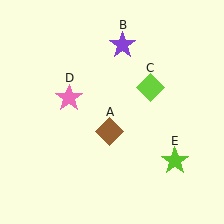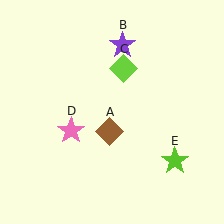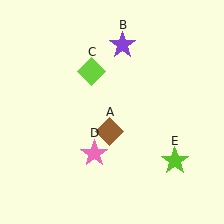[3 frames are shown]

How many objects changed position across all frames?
2 objects changed position: lime diamond (object C), pink star (object D).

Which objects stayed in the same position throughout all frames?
Brown diamond (object A) and purple star (object B) and lime star (object E) remained stationary.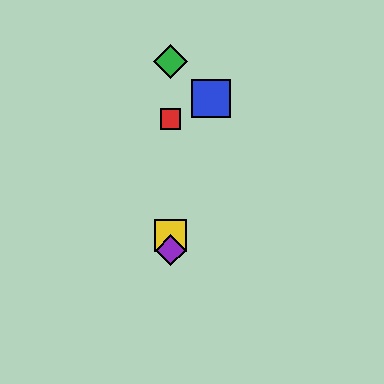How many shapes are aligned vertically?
4 shapes (the red square, the green diamond, the yellow square, the purple diamond) are aligned vertically.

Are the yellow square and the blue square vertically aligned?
No, the yellow square is at x≈171 and the blue square is at x≈211.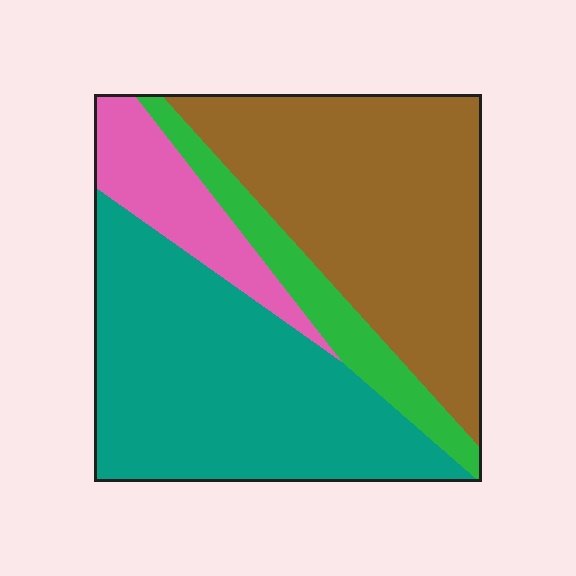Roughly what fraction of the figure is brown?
Brown covers roughly 40% of the figure.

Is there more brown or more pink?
Brown.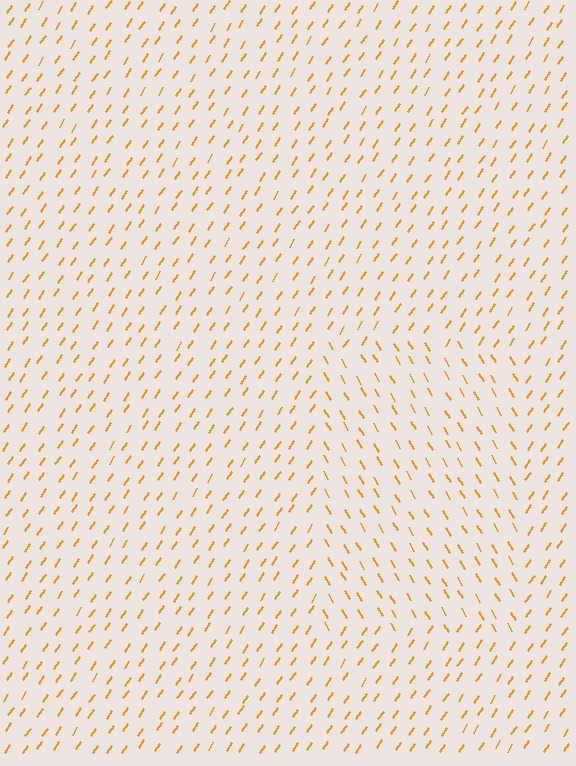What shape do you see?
I see a rectangle.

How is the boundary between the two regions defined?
The boundary is defined purely by a change in line orientation (approximately 65 degrees difference). All lines are the same color and thickness.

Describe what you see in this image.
The image is filled with small orange line segments. A rectangle region in the image has lines oriented differently from the surrounding lines, creating a visible texture boundary.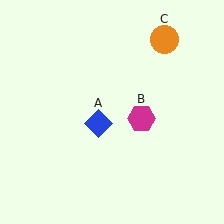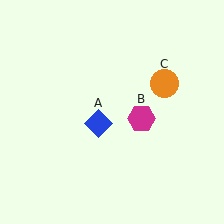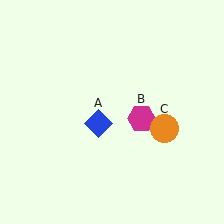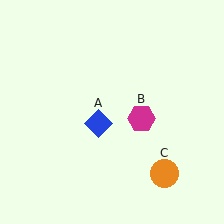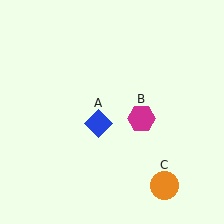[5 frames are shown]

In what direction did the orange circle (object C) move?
The orange circle (object C) moved down.